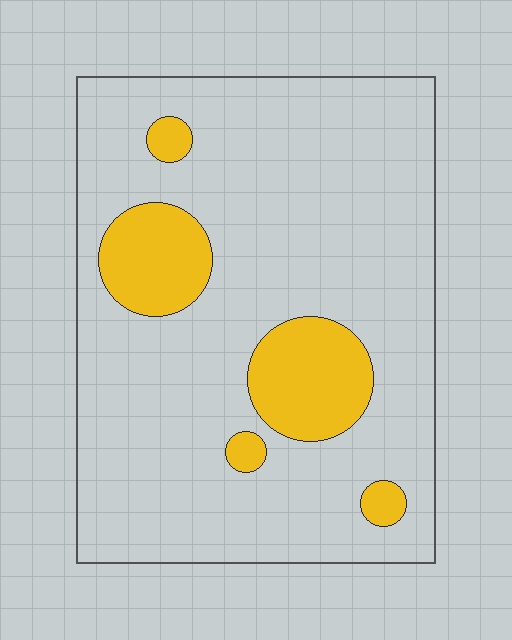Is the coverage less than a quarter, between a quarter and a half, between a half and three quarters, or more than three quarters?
Less than a quarter.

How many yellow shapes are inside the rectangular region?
5.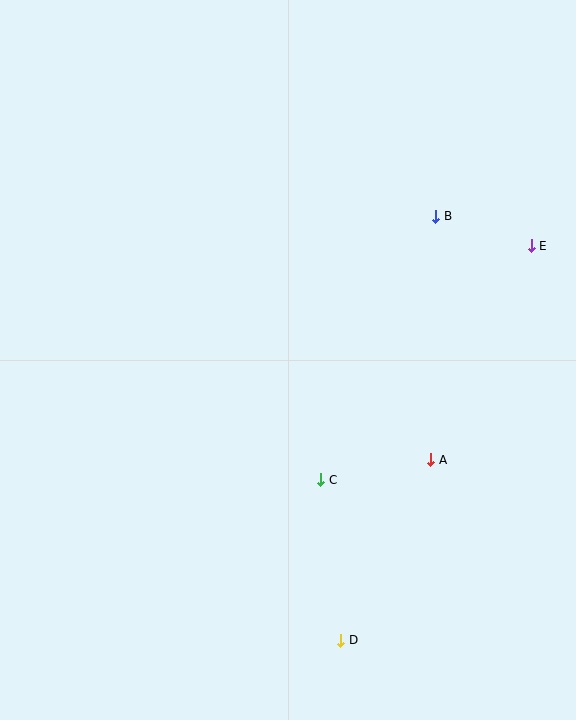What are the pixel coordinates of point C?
Point C is at (321, 480).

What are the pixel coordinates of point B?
Point B is at (436, 216).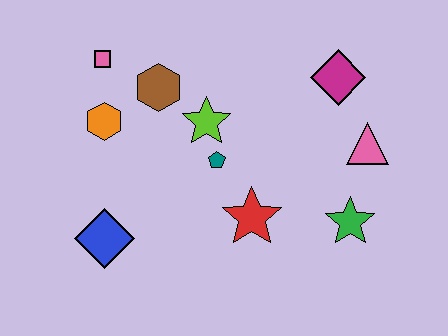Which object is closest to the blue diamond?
The orange hexagon is closest to the blue diamond.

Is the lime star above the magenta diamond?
No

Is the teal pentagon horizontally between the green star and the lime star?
Yes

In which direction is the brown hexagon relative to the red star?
The brown hexagon is above the red star.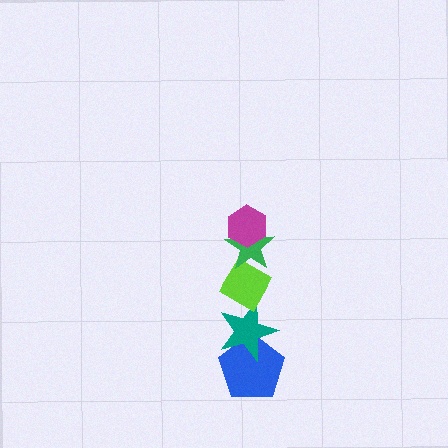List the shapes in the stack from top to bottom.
From top to bottom: the magenta hexagon, the green star, the lime diamond, the teal star, the blue pentagon.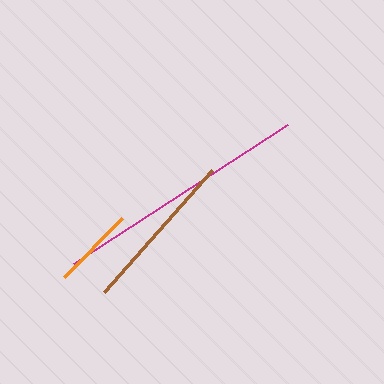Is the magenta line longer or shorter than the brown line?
The magenta line is longer than the brown line.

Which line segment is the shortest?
The orange line is the shortest at approximately 83 pixels.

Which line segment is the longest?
The magenta line is the longest at approximately 255 pixels.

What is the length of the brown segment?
The brown segment is approximately 162 pixels long.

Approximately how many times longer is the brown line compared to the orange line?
The brown line is approximately 2.0 times the length of the orange line.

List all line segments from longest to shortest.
From longest to shortest: magenta, brown, orange.